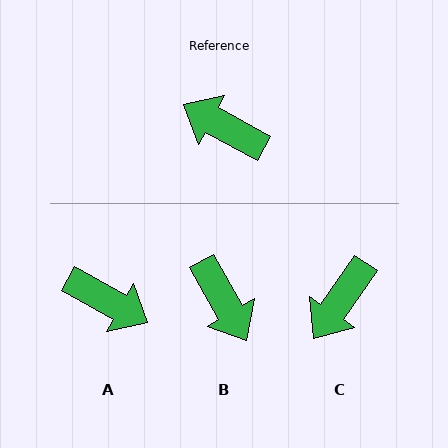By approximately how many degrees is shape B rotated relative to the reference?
Approximately 148 degrees counter-clockwise.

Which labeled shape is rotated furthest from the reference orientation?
A, about 179 degrees away.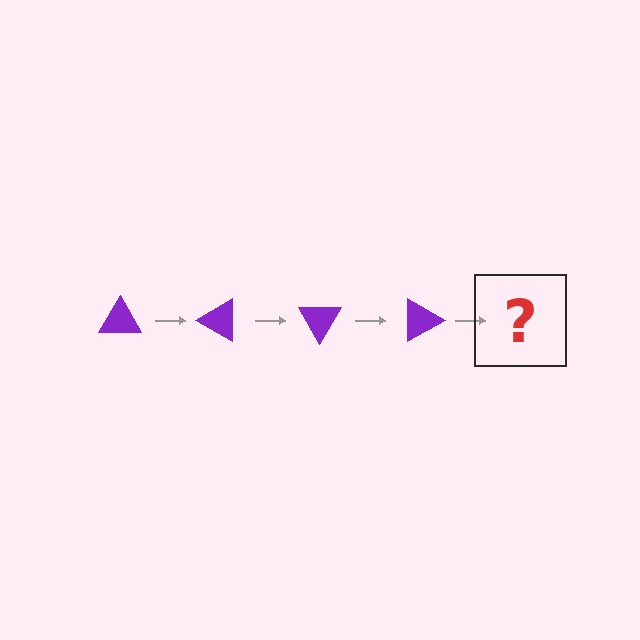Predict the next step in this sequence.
The next step is a purple triangle rotated 120 degrees.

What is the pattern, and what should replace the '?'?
The pattern is that the triangle rotates 30 degrees each step. The '?' should be a purple triangle rotated 120 degrees.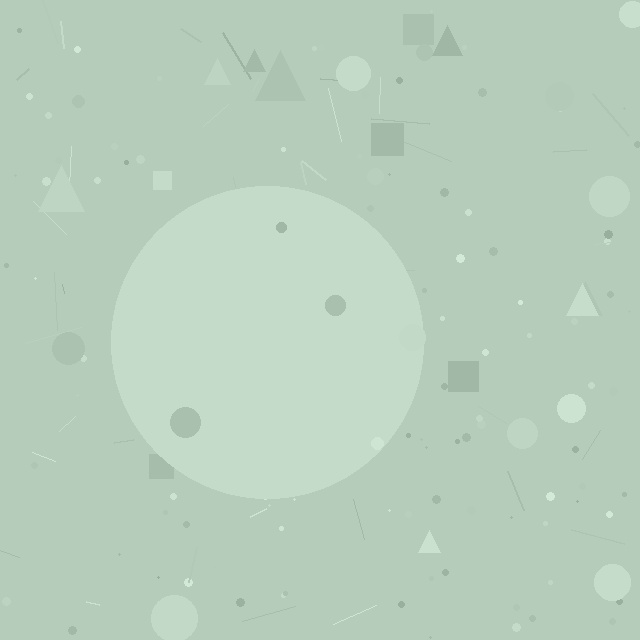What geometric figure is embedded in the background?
A circle is embedded in the background.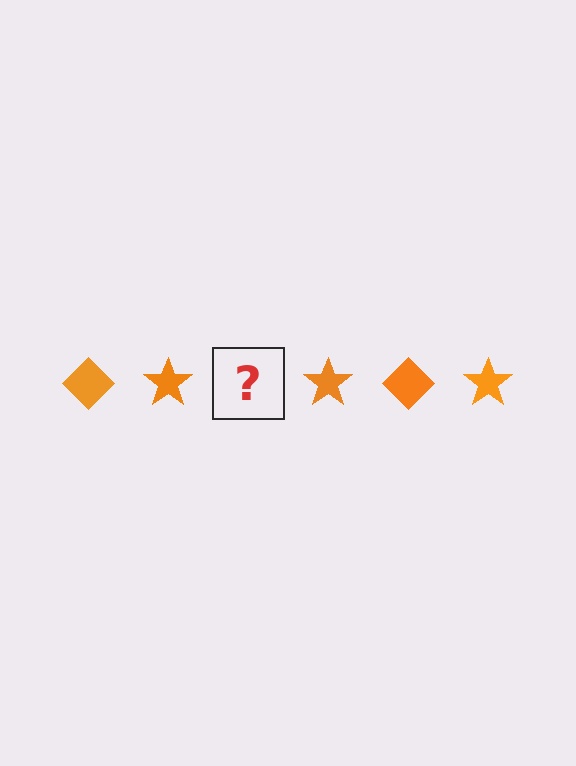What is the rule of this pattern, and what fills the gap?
The rule is that the pattern cycles through diamond, star shapes in orange. The gap should be filled with an orange diamond.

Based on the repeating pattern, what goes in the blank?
The blank should be an orange diamond.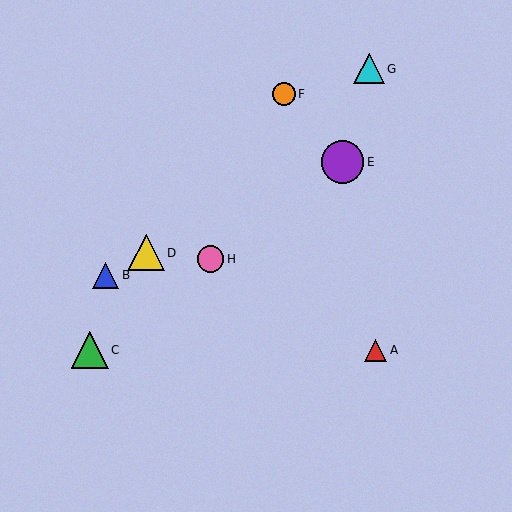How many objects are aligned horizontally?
2 objects (A, C) are aligned horizontally.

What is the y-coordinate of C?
Object C is at y≈350.